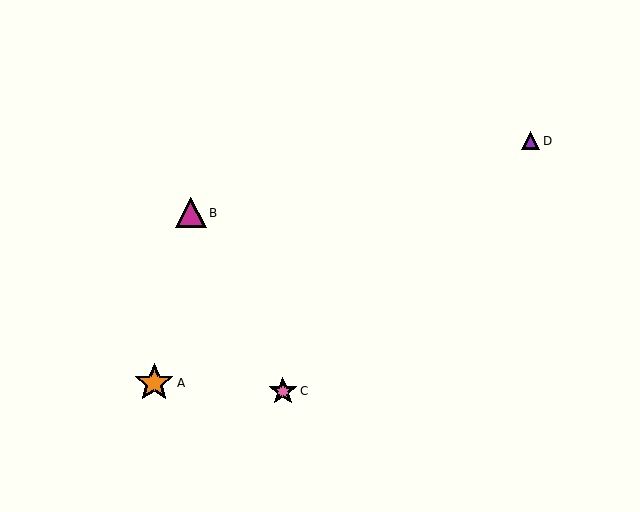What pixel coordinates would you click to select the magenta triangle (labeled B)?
Click at (191, 213) to select the magenta triangle B.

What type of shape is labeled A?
Shape A is an orange star.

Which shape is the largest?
The orange star (labeled A) is the largest.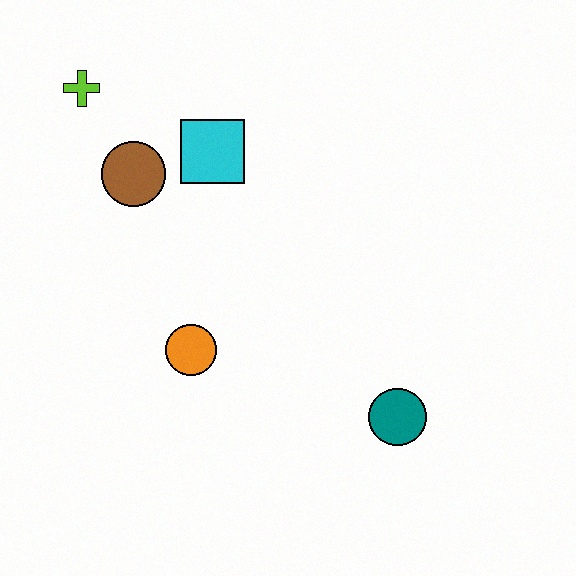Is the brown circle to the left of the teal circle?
Yes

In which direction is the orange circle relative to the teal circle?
The orange circle is to the left of the teal circle.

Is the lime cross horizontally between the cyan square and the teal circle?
No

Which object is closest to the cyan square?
The brown circle is closest to the cyan square.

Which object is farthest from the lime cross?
The teal circle is farthest from the lime cross.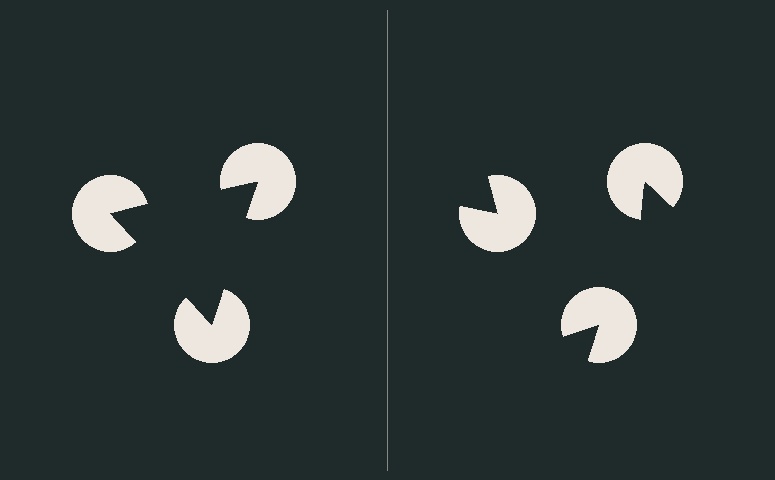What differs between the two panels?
The pac-man discs are positioned identically on both sides; only the wedge orientations differ. On the left they align to a triangle; on the right they are misaligned.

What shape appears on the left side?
An illusory triangle.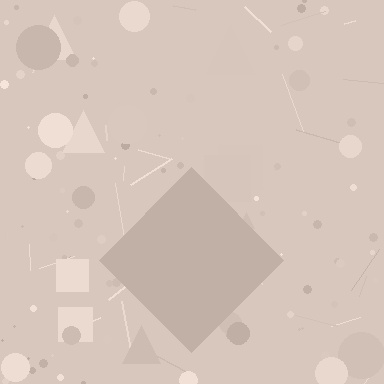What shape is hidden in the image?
A diamond is hidden in the image.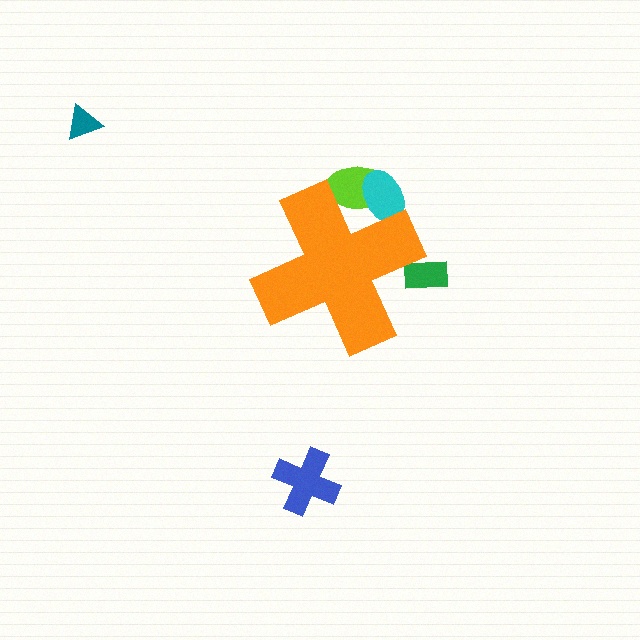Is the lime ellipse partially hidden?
Yes, the lime ellipse is partially hidden behind the orange cross.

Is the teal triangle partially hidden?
No, the teal triangle is fully visible.